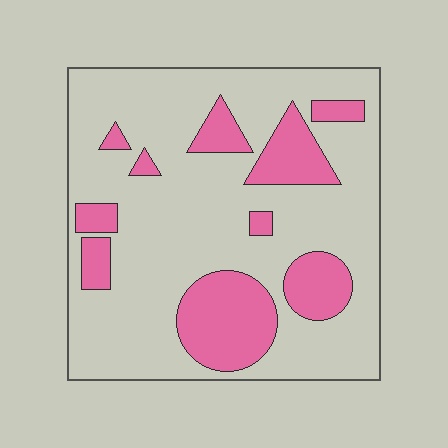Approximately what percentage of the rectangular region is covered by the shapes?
Approximately 25%.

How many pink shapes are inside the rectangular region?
10.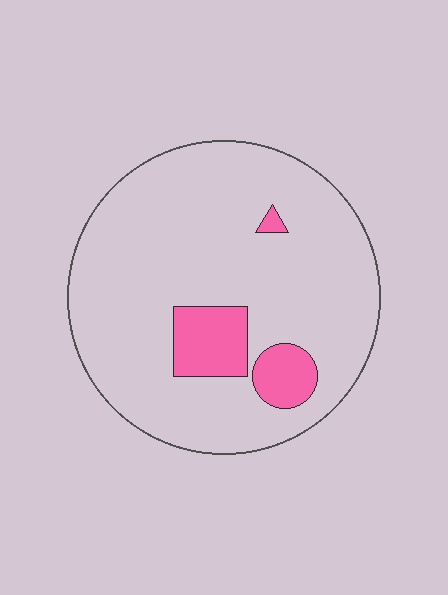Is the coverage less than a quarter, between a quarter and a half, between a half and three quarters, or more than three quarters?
Less than a quarter.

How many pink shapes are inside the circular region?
3.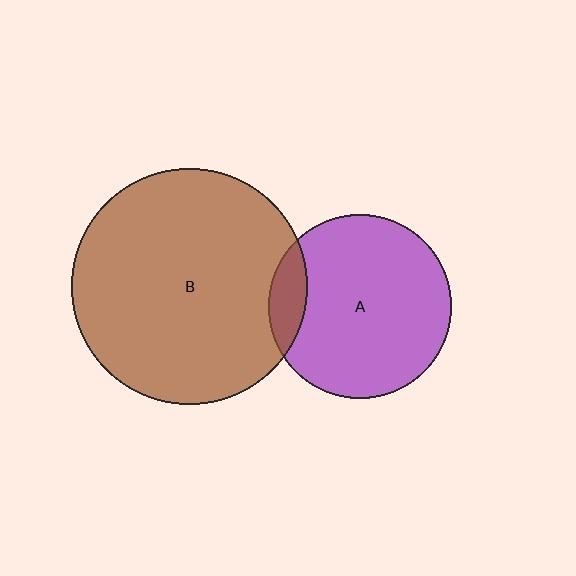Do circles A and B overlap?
Yes.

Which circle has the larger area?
Circle B (brown).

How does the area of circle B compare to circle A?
Approximately 1.6 times.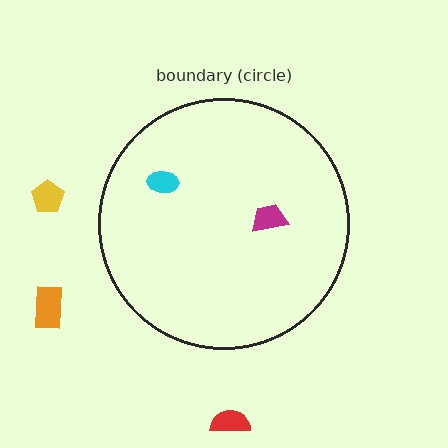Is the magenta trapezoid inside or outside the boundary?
Inside.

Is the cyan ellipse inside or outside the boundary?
Inside.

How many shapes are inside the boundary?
2 inside, 3 outside.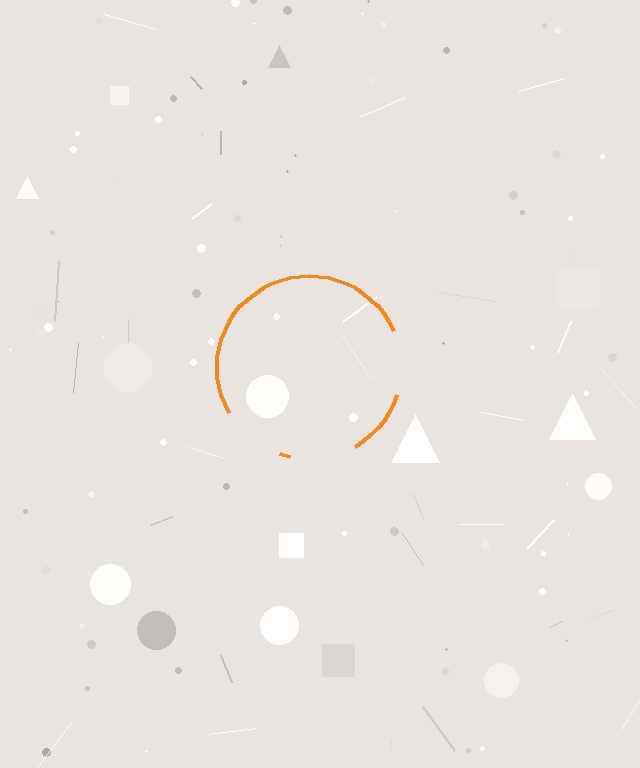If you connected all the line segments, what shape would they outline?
They would outline a circle.